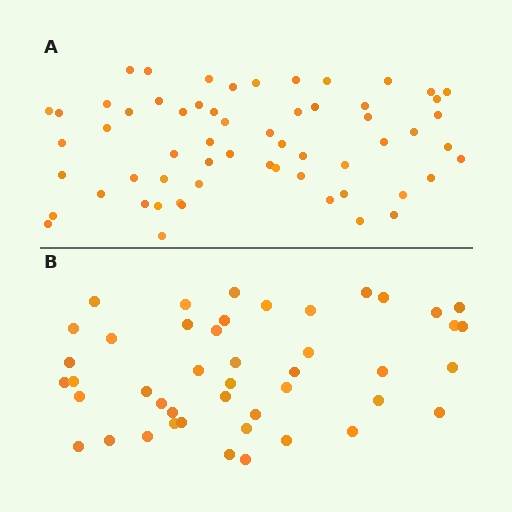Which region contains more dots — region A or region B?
Region A (the top region) has more dots.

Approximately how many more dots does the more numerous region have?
Region A has approximately 15 more dots than region B.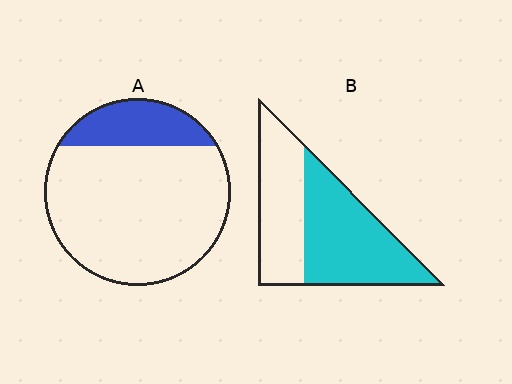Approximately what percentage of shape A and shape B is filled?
A is approximately 20% and B is approximately 55%.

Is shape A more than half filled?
No.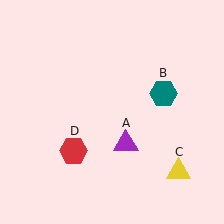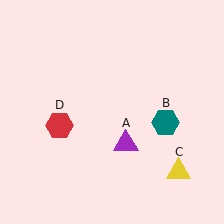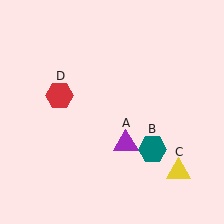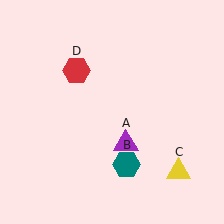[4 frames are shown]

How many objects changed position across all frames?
2 objects changed position: teal hexagon (object B), red hexagon (object D).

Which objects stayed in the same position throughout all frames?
Purple triangle (object A) and yellow triangle (object C) remained stationary.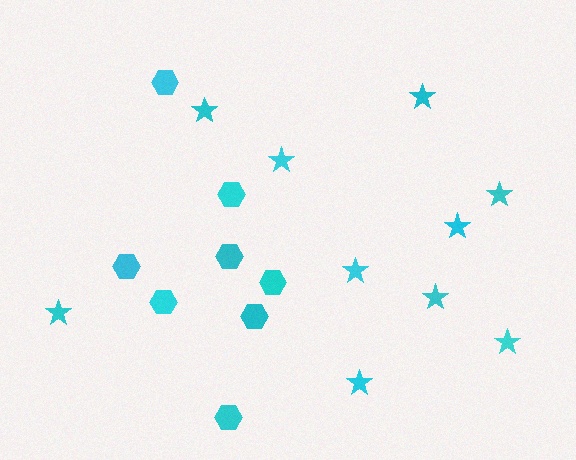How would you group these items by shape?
There are 2 groups: one group of hexagons (8) and one group of stars (10).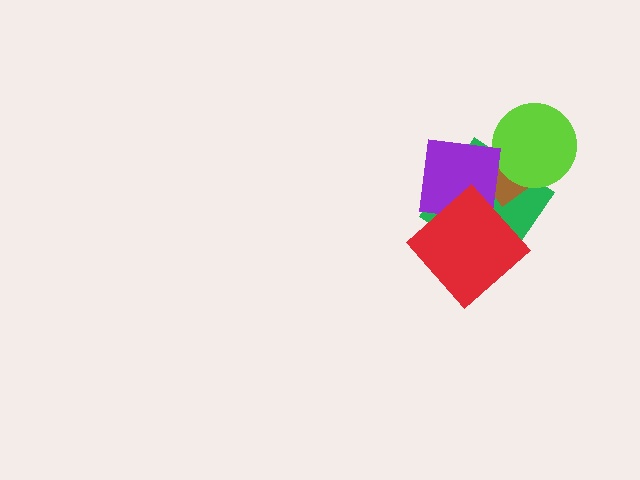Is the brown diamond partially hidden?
Yes, it is partially covered by another shape.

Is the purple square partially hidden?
Yes, it is partially covered by another shape.